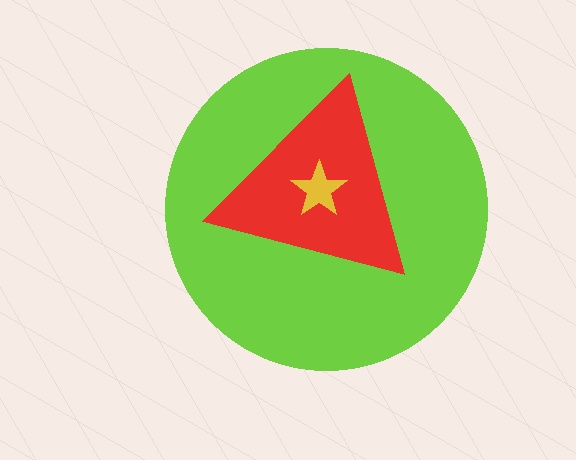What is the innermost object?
The yellow star.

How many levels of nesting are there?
3.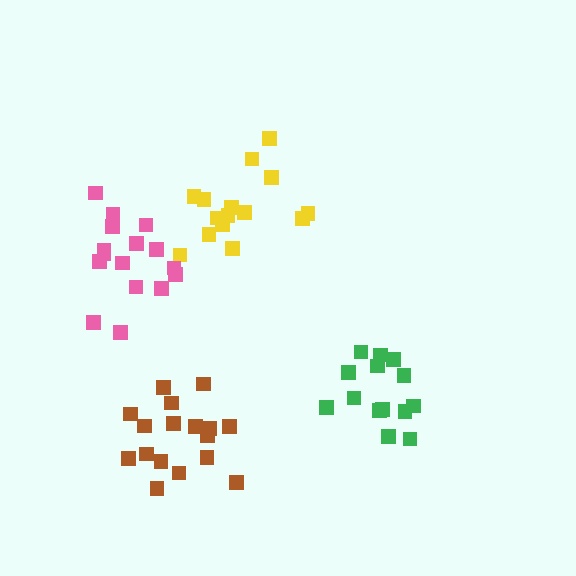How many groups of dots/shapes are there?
There are 4 groups.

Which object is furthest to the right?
The green cluster is rightmost.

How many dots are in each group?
Group 1: 14 dots, Group 2: 15 dots, Group 3: 16 dots, Group 4: 17 dots (62 total).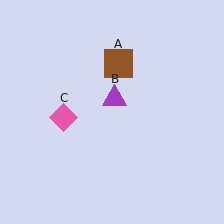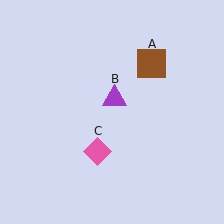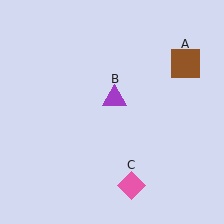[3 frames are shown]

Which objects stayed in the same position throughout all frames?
Purple triangle (object B) remained stationary.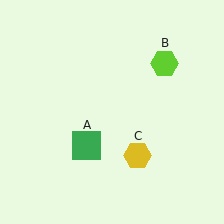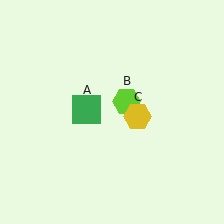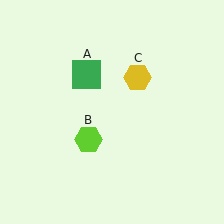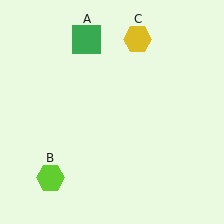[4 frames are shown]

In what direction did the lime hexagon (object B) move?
The lime hexagon (object B) moved down and to the left.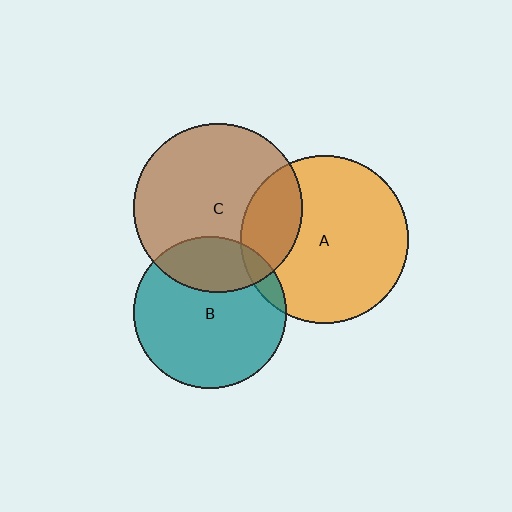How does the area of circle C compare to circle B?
Approximately 1.2 times.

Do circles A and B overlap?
Yes.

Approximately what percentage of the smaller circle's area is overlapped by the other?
Approximately 10%.